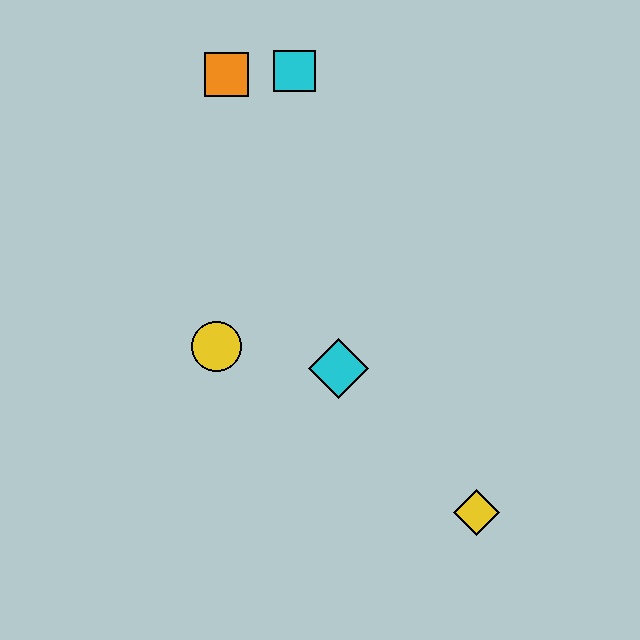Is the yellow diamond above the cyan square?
No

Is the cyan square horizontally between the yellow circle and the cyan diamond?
Yes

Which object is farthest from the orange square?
The yellow diamond is farthest from the orange square.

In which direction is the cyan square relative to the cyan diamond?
The cyan square is above the cyan diamond.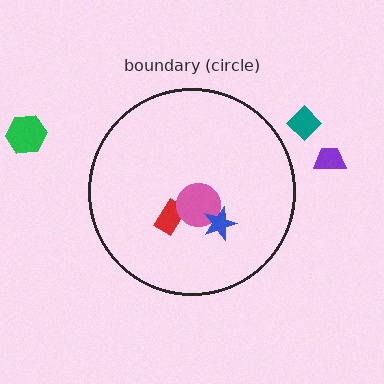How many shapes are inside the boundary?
3 inside, 3 outside.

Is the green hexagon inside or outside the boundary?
Outside.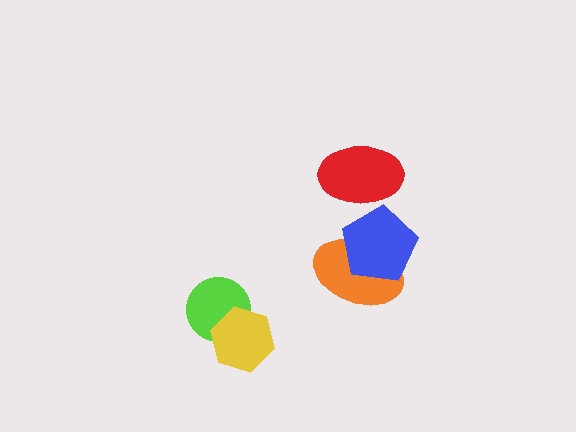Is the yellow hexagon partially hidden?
No, no other shape covers it.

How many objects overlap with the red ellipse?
1 object overlaps with the red ellipse.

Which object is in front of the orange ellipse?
The blue pentagon is in front of the orange ellipse.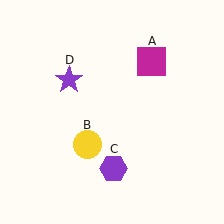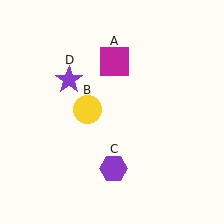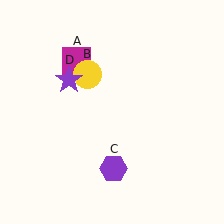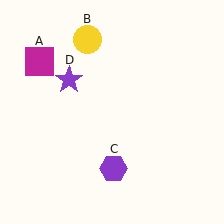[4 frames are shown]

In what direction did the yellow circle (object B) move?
The yellow circle (object B) moved up.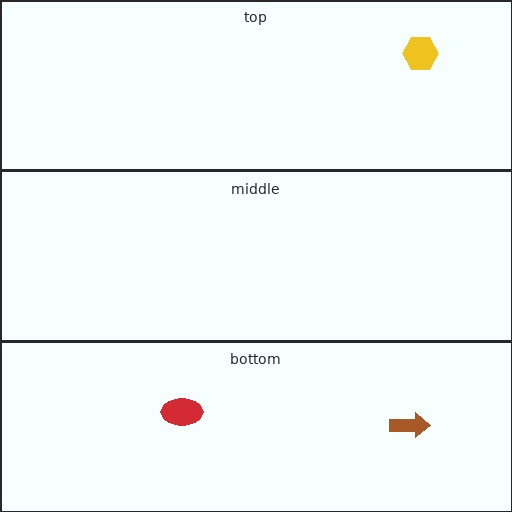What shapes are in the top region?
The yellow hexagon.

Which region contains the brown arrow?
The bottom region.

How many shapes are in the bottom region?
2.